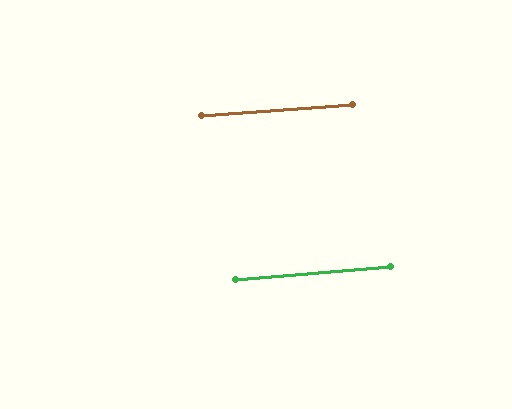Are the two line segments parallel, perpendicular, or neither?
Parallel — their directions differ by only 0.8°.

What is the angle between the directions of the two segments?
Approximately 1 degree.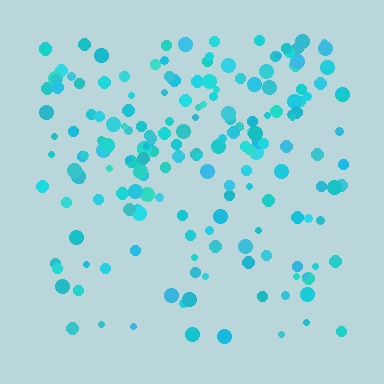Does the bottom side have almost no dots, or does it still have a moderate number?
Still a moderate number, just noticeably fewer than the top.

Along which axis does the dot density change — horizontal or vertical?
Vertical.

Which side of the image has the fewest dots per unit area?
The bottom.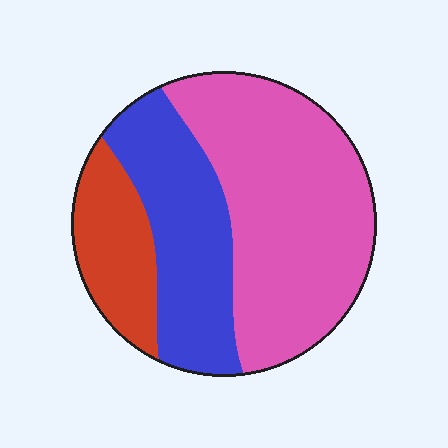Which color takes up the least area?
Red, at roughly 15%.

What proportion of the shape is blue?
Blue takes up about one third (1/3) of the shape.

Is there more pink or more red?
Pink.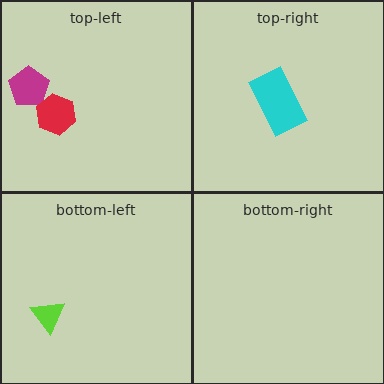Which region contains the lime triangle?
The bottom-left region.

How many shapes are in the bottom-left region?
1.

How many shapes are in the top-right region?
1.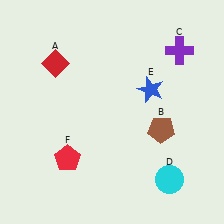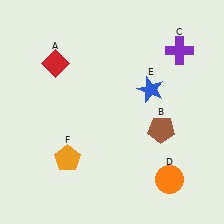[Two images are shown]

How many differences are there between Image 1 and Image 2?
There are 2 differences between the two images.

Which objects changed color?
D changed from cyan to orange. F changed from red to orange.